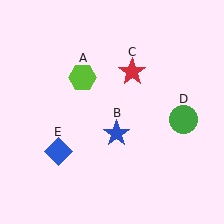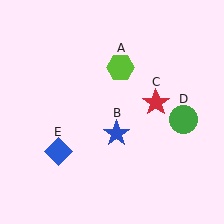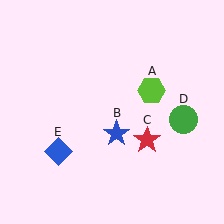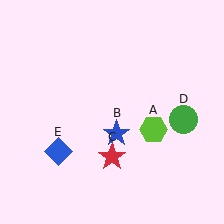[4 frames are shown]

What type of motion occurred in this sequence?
The lime hexagon (object A), red star (object C) rotated clockwise around the center of the scene.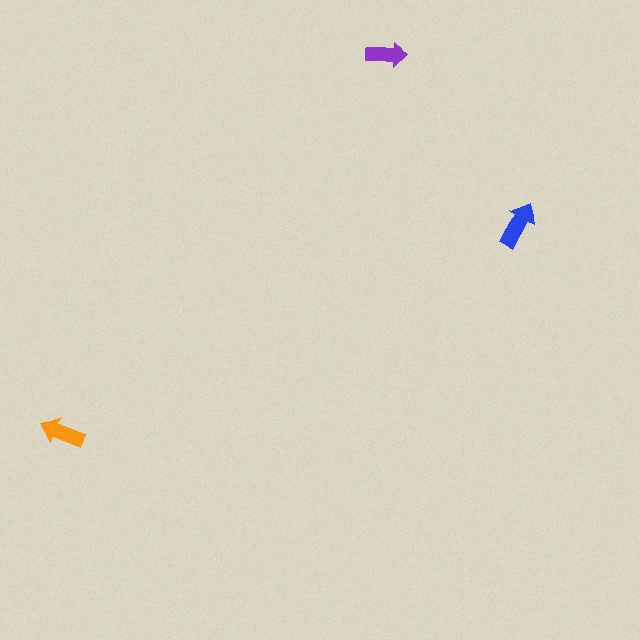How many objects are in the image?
There are 3 objects in the image.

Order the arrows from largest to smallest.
the blue one, the orange one, the purple one.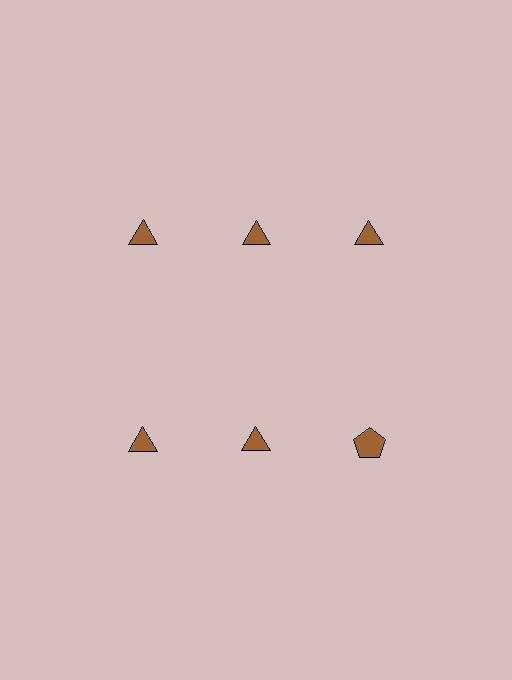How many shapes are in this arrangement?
There are 6 shapes arranged in a grid pattern.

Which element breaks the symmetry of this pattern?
The brown pentagon in the second row, center column breaks the symmetry. All other shapes are brown triangles.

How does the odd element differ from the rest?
It has a different shape: pentagon instead of triangle.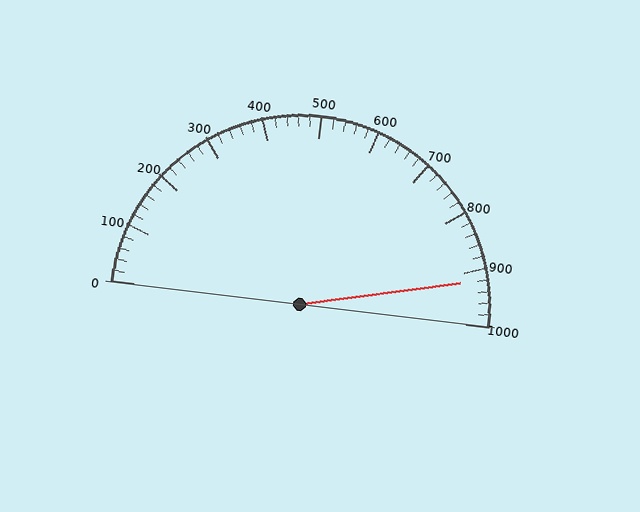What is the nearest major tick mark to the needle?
The nearest major tick mark is 900.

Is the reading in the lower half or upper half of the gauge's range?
The reading is in the upper half of the range (0 to 1000).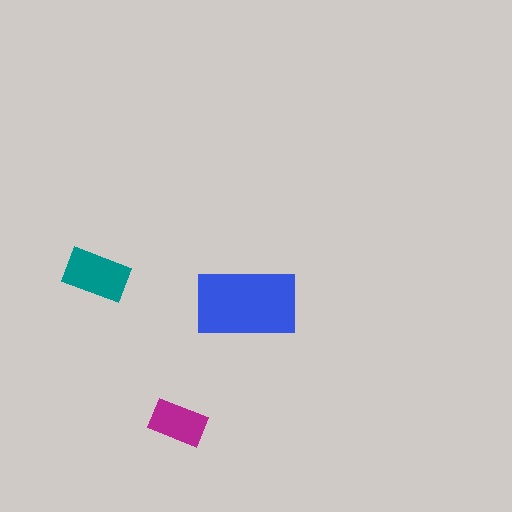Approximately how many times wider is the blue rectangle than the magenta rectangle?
About 2 times wider.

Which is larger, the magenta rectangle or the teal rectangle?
The teal one.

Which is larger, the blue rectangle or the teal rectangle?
The blue one.